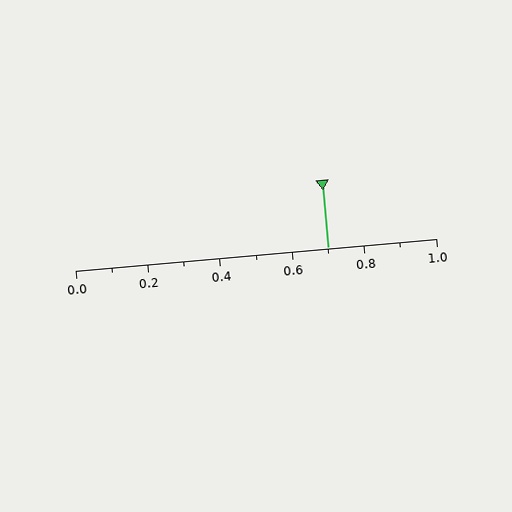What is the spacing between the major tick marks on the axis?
The major ticks are spaced 0.2 apart.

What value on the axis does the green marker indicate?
The marker indicates approximately 0.7.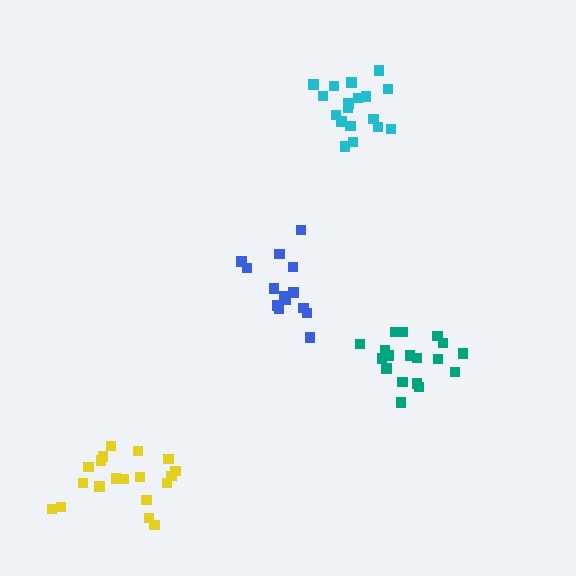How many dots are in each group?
Group 1: 14 dots, Group 2: 18 dots, Group 3: 18 dots, Group 4: 19 dots (69 total).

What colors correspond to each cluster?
The clusters are colored: blue, teal, cyan, yellow.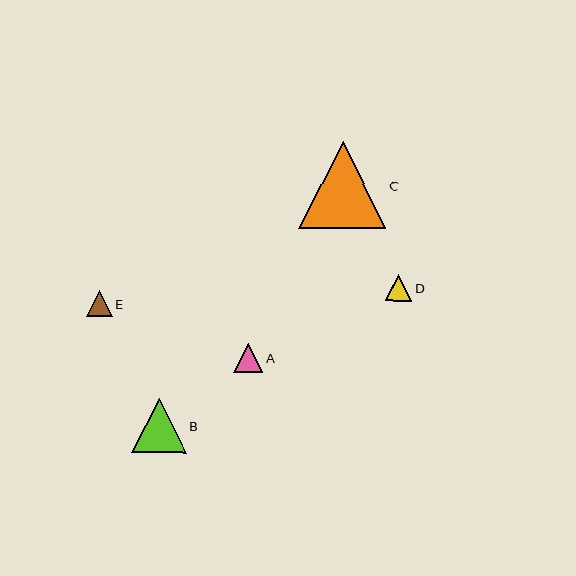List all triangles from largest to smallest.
From largest to smallest: C, B, A, D, E.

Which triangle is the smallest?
Triangle E is the smallest with a size of approximately 26 pixels.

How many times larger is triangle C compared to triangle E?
Triangle C is approximately 3.4 times the size of triangle E.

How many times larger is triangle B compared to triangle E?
Triangle B is approximately 2.1 times the size of triangle E.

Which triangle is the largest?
Triangle C is the largest with a size of approximately 87 pixels.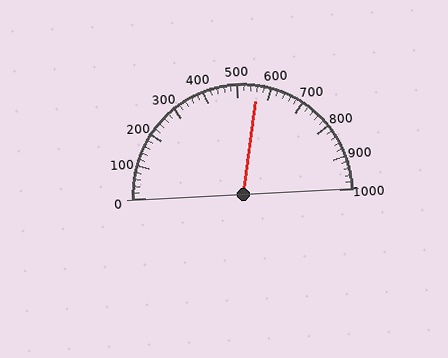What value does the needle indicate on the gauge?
The needle indicates approximately 560.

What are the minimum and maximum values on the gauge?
The gauge ranges from 0 to 1000.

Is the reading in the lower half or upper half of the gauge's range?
The reading is in the upper half of the range (0 to 1000).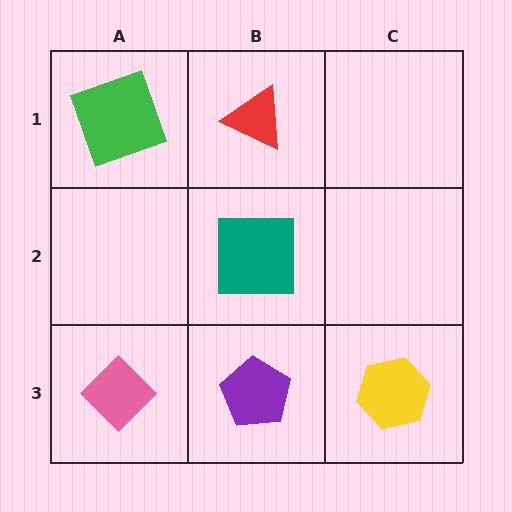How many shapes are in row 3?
3 shapes.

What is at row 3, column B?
A purple pentagon.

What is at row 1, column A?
A green square.